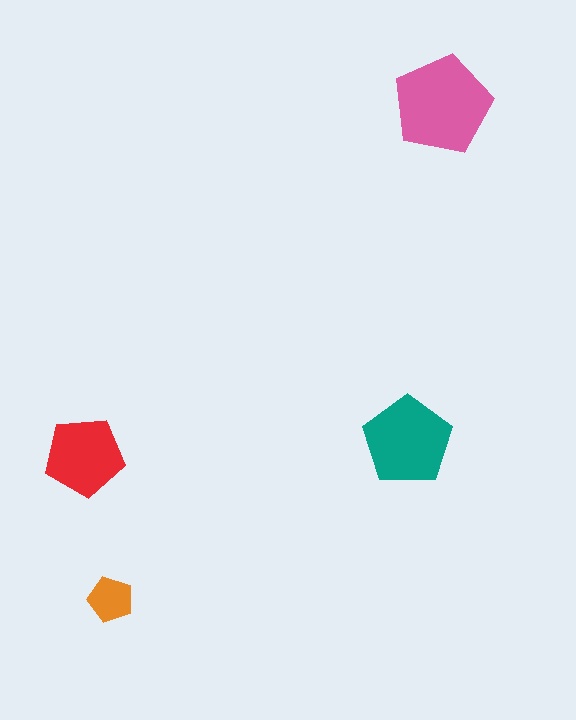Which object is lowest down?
The orange pentagon is bottommost.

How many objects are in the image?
There are 4 objects in the image.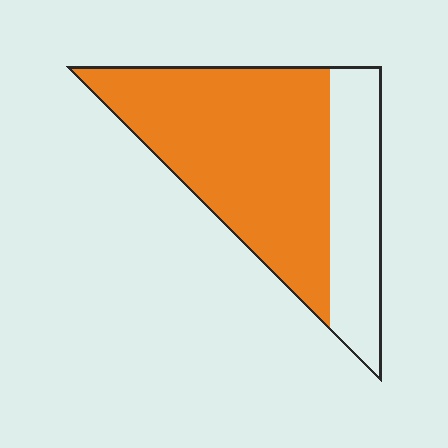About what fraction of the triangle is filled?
About two thirds (2/3).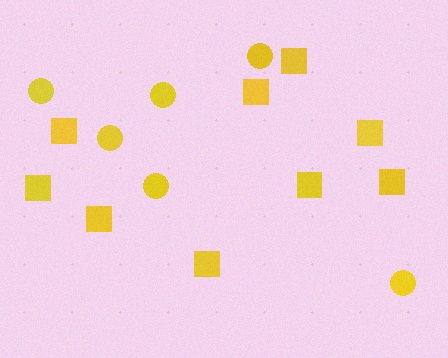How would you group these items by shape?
There are 2 groups: one group of squares (9) and one group of circles (6).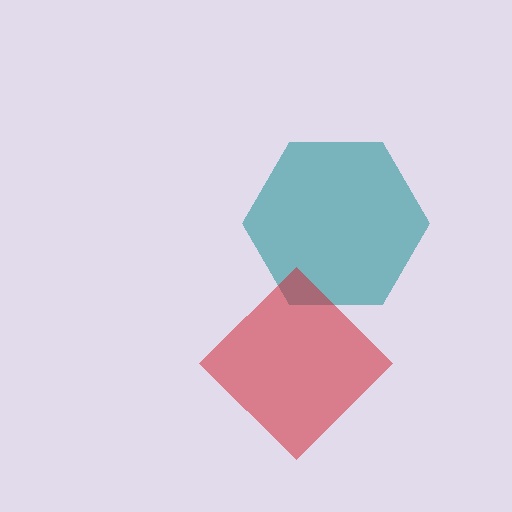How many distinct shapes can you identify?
There are 2 distinct shapes: a teal hexagon, a red diamond.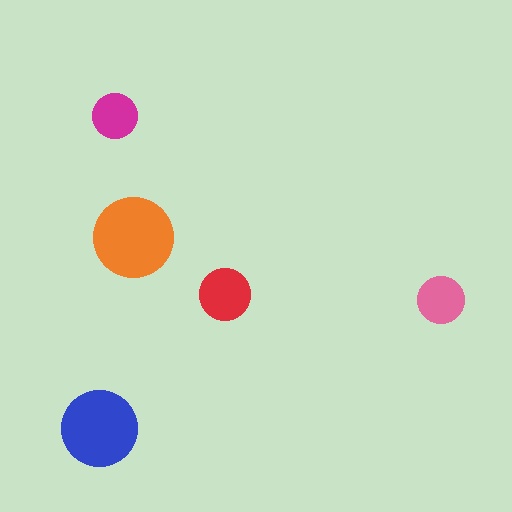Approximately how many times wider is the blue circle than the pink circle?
About 1.5 times wider.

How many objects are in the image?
There are 5 objects in the image.